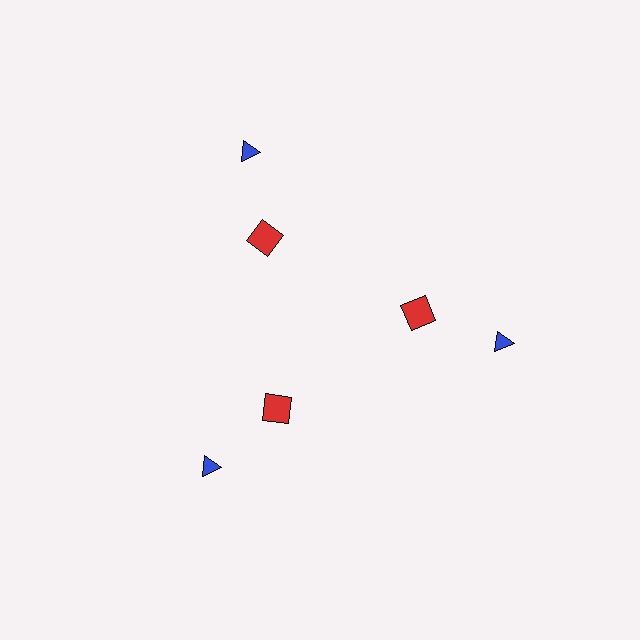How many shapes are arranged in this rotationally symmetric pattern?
There are 6 shapes, arranged in 3 groups of 2.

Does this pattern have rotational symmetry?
Yes, this pattern has 3-fold rotational symmetry. It looks the same after rotating 120 degrees around the center.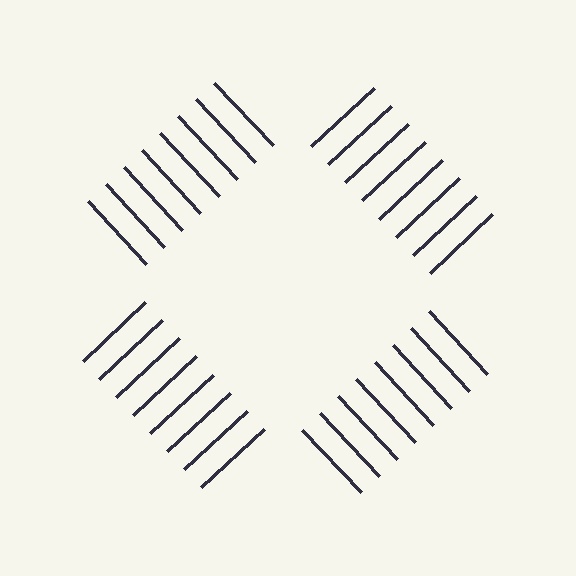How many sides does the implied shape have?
4 sides — the line-ends trace a square.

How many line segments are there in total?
32 — 8 along each of the 4 edges.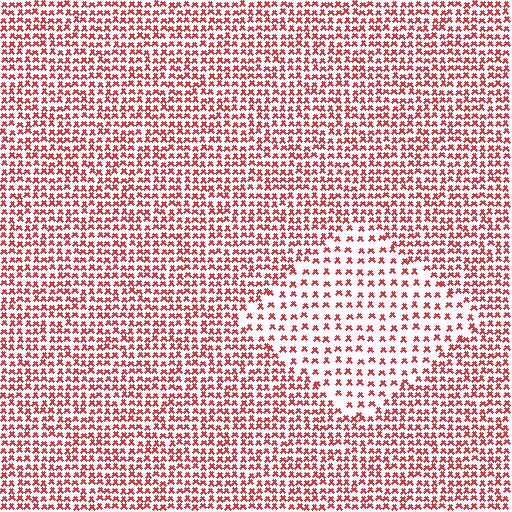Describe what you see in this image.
The image contains small red elements arranged at two different densities. A diamond-shaped region is visible where the elements are less densely packed than the surrounding area.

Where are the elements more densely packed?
The elements are more densely packed outside the diamond boundary.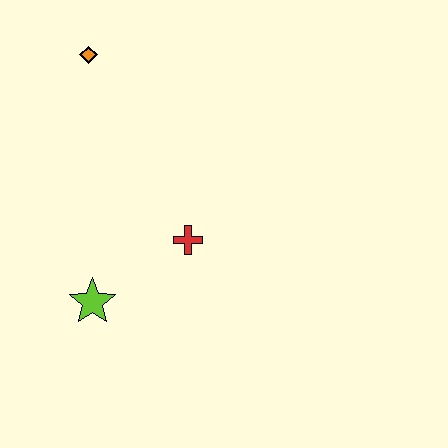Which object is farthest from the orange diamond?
The lime star is farthest from the orange diamond.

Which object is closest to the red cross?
The lime star is closest to the red cross.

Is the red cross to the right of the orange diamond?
Yes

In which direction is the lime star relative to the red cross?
The lime star is to the left of the red cross.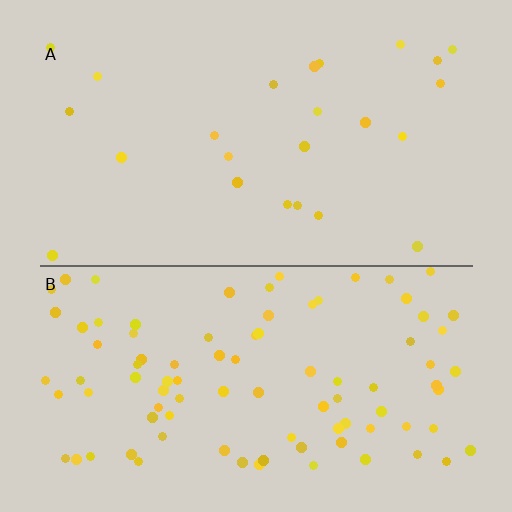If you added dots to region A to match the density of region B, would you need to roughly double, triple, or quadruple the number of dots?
Approximately quadruple.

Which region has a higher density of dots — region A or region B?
B (the bottom).